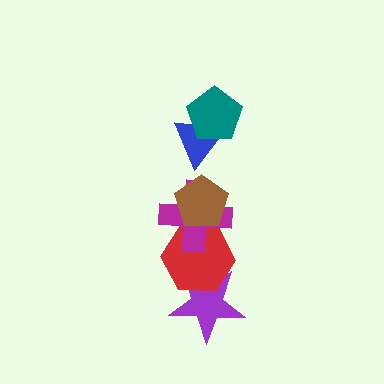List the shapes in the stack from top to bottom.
From top to bottom: the teal pentagon, the blue triangle, the brown pentagon, the magenta cross, the red hexagon, the purple star.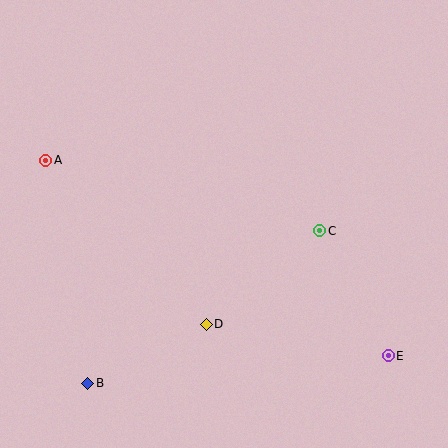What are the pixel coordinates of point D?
Point D is at (206, 324).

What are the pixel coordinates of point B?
Point B is at (88, 383).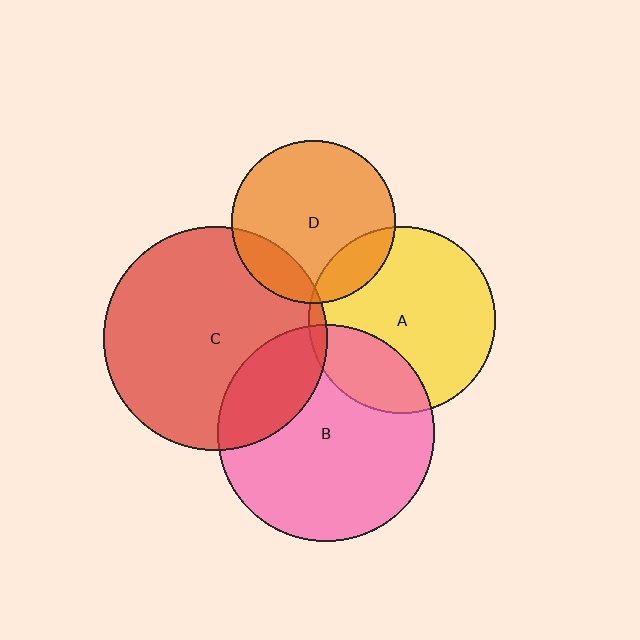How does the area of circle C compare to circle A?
Approximately 1.4 times.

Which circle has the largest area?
Circle C (red).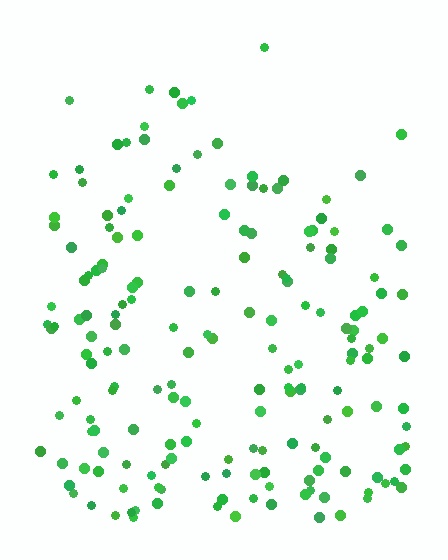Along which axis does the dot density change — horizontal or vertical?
Vertical.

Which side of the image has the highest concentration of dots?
The bottom.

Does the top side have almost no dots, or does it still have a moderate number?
Still a moderate number, just noticeably fewer than the bottom.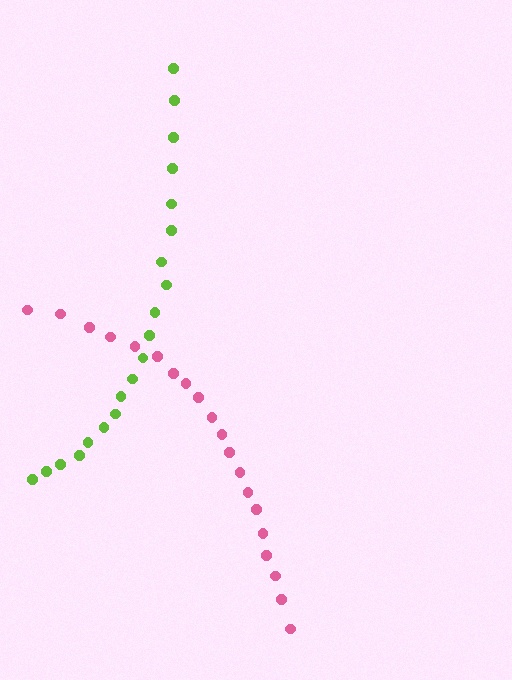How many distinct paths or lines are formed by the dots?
There are 2 distinct paths.